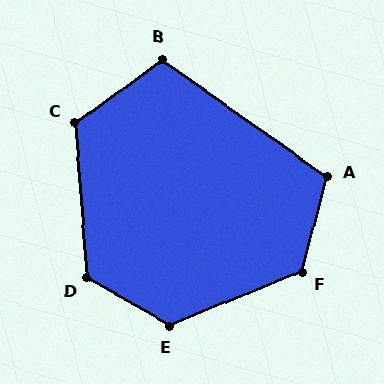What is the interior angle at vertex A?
Approximately 111 degrees (obtuse).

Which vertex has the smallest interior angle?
B, at approximately 109 degrees.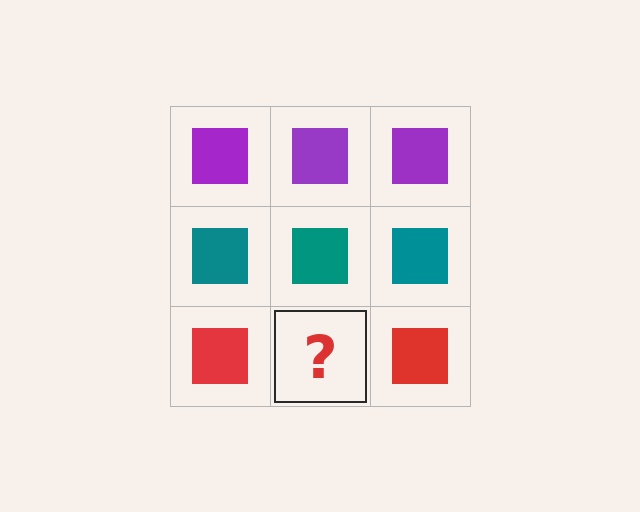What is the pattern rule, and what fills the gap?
The rule is that each row has a consistent color. The gap should be filled with a red square.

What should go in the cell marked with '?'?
The missing cell should contain a red square.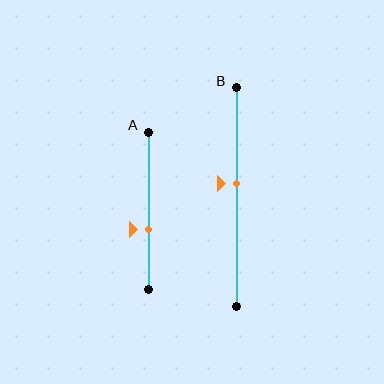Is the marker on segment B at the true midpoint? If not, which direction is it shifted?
No, the marker on segment B is shifted upward by about 6% of the segment length.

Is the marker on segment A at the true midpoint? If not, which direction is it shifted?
No, the marker on segment A is shifted downward by about 12% of the segment length.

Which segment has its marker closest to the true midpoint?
Segment B has its marker closest to the true midpoint.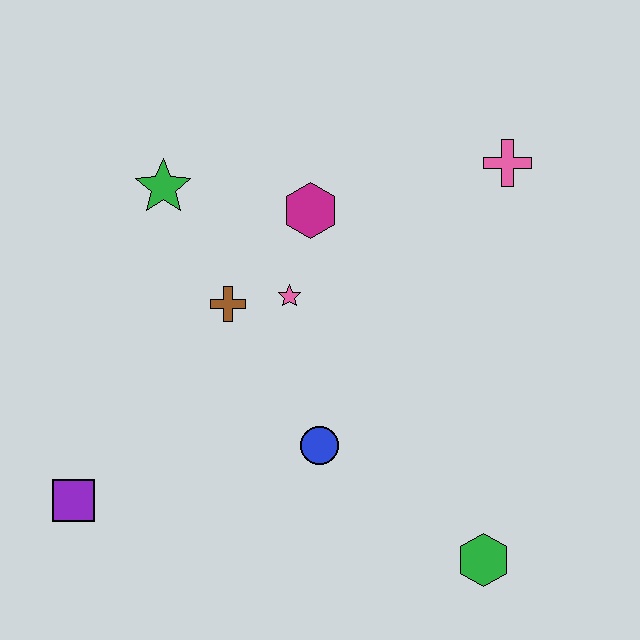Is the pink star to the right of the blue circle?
No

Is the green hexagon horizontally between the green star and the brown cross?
No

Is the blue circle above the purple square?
Yes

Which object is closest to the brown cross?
The pink star is closest to the brown cross.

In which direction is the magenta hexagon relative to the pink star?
The magenta hexagon is above the pink star.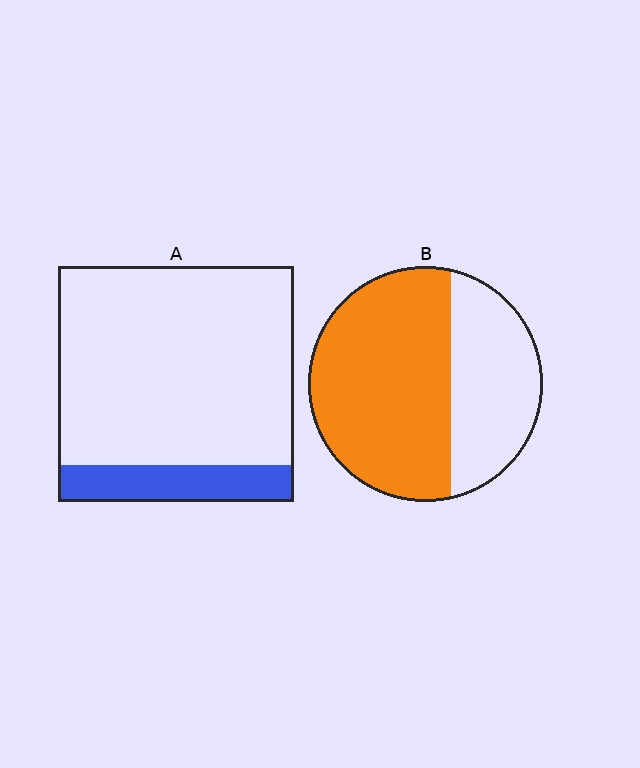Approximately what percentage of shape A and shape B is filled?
A is approximately 15% and B is approximately 65%.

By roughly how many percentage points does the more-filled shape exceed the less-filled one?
By roughly 50 percentage points (B over A).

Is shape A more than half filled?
No.